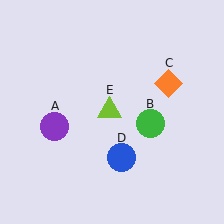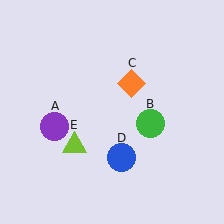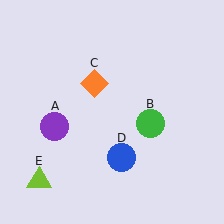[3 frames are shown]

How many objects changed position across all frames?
2 objects changed position: orange diamond (object C), lime triangle (object E).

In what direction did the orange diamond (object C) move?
The orange diamond (object C) moved left.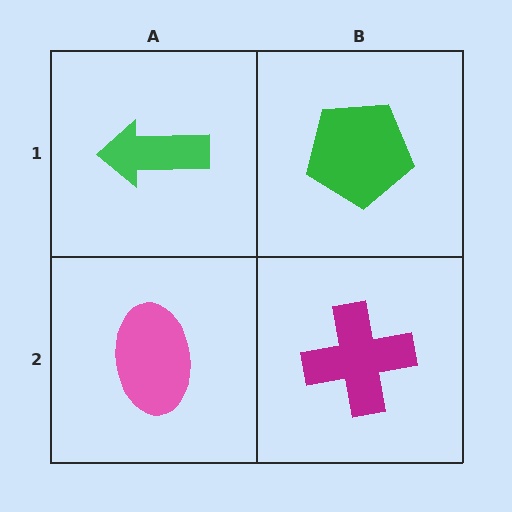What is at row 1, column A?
A green arrow.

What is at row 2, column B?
A magenta cross.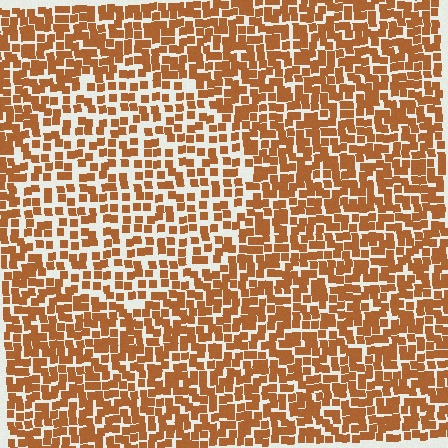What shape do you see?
I see a circle.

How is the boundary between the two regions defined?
The boundary is defined by a change in element density (approximately 1.6x ratio). All elements are the same color, size, and shape.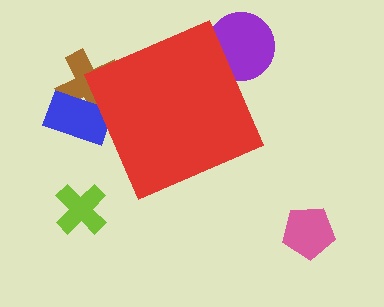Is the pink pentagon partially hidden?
No, the pink pentagon is fully visible.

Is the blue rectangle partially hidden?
Yes, the blue rectangle is partially hidden behind the red diamond.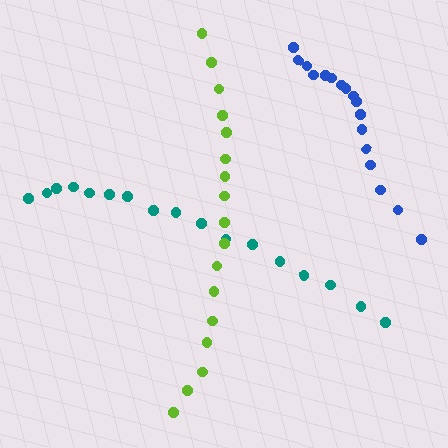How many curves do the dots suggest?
There are 3 distinct paths.